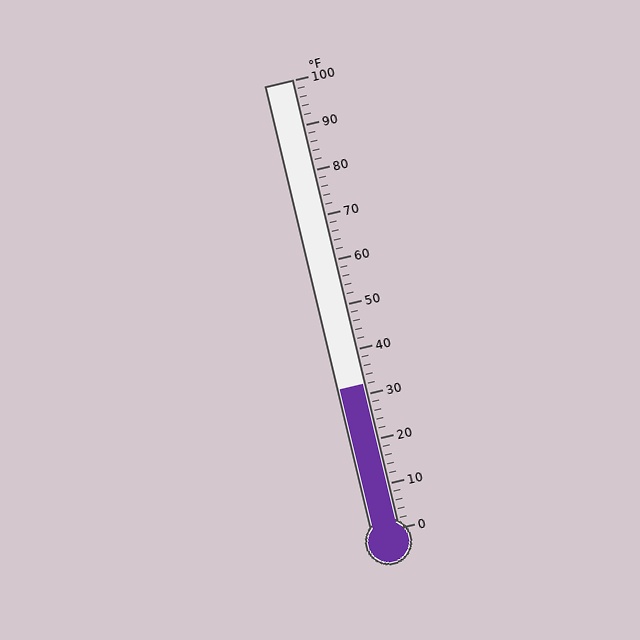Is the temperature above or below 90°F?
The temperature is below 90°F.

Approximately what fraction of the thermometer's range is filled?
The thermometer is filled to approximately 30% of its range.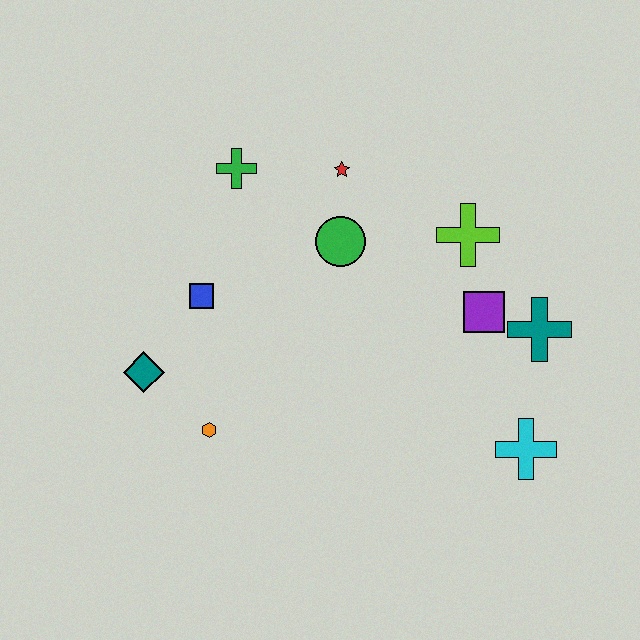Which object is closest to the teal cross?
The purple square is closest to the teal cross.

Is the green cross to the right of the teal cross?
No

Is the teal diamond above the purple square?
No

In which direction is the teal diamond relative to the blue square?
The teal diamond is below the blue square.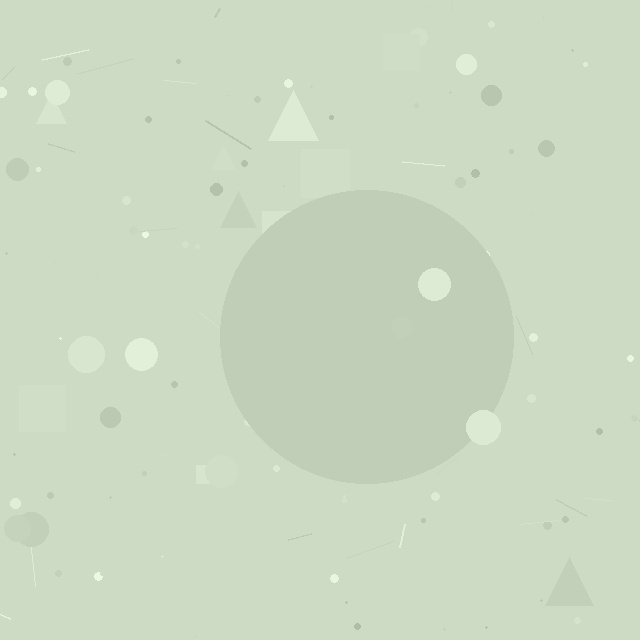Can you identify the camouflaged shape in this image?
The camouflaged shape is a circle.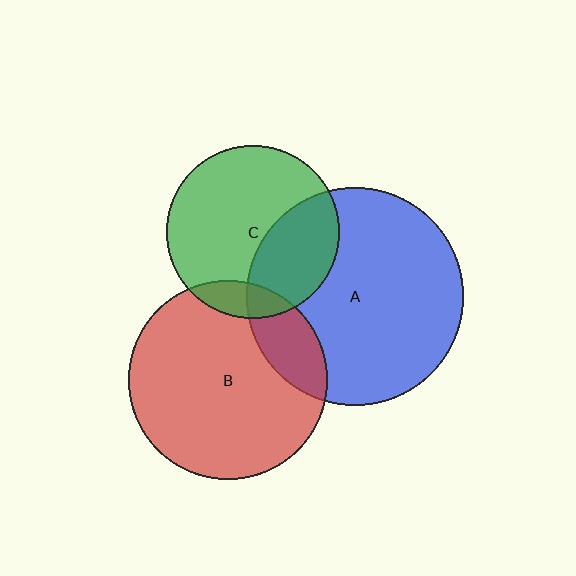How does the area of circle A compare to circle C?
Approximately 1.6 times.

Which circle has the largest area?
Circle A (blue).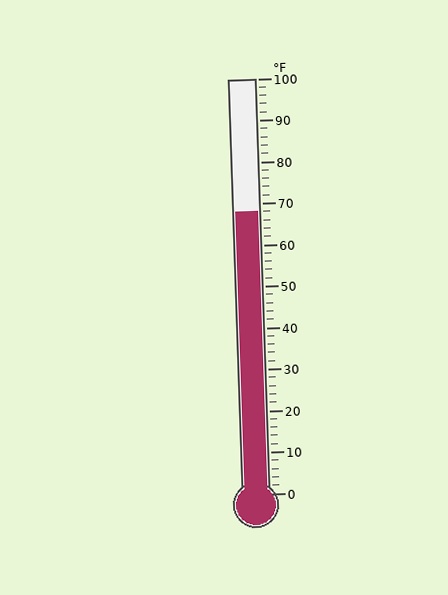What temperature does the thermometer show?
The thermometer shows approximately 68°F.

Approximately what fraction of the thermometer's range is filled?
The thermometer is filled to approximately 70% of its range.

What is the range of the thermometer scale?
The thermometer scale ranges from 0°F to 100°F.